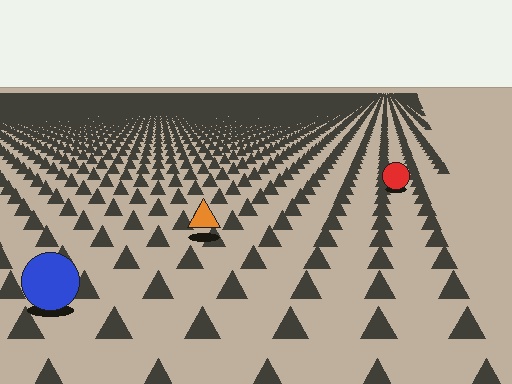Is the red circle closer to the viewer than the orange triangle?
No. The orange triangle is closer — you can tell from the texture gradient: the ground texture is coarser near it.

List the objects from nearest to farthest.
From nearest to farthest: the blue circle, the orange triangle, the red circle.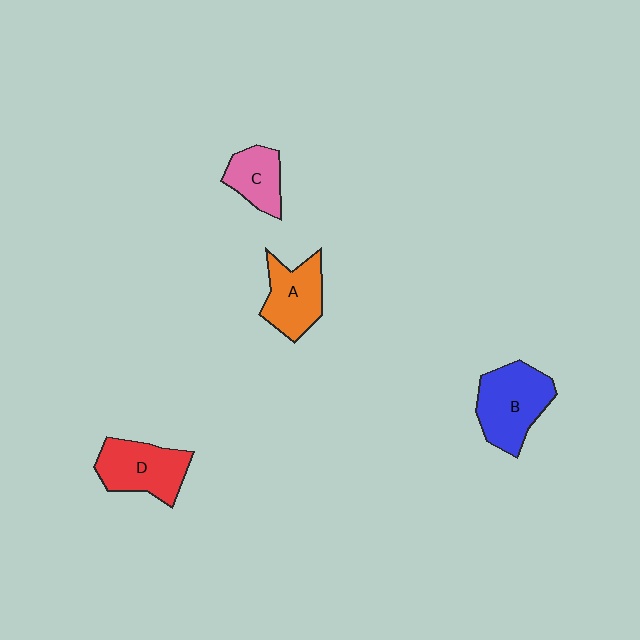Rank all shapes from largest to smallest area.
From largest to smallest: B (blue), D (red), A (orange), C (pink).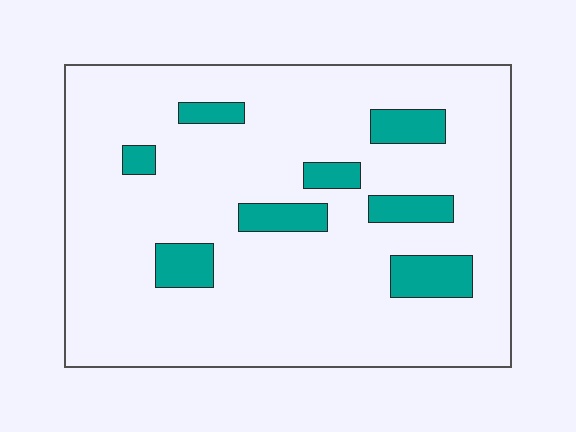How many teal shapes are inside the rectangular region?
8.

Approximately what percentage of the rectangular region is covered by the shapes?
Approximately 15%.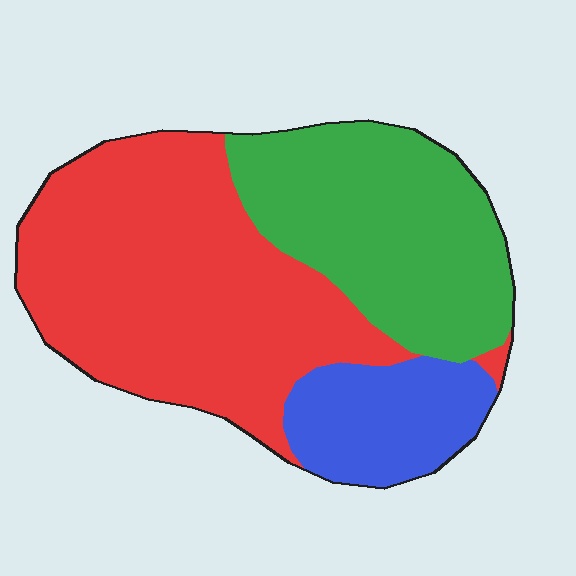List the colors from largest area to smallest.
From largest to smallest: red, green, blue.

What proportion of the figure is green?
Green takes up about one third (1/3) of the figure.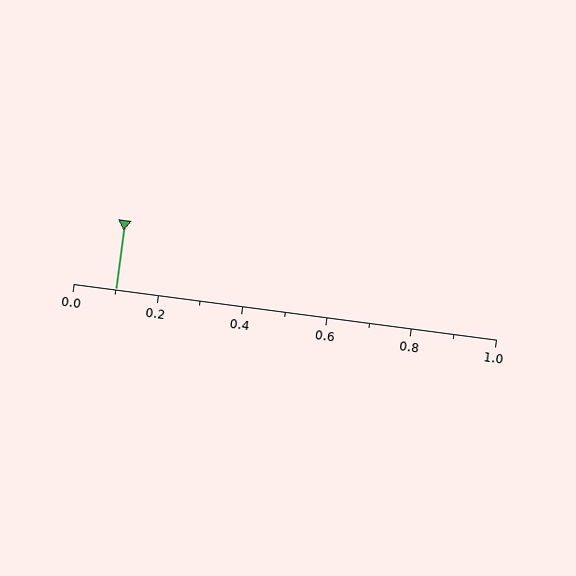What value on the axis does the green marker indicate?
The marker indicates approximately 0.1.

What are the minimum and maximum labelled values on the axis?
The axis runs from 0.0 to 1.0.